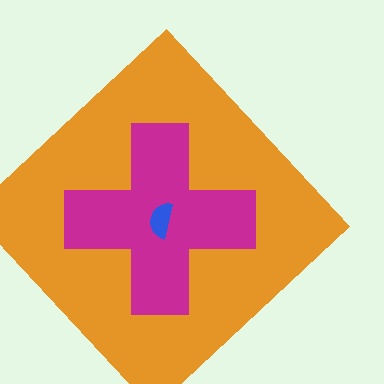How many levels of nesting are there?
3.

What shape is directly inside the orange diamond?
The magenta cross.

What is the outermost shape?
The orange diamond.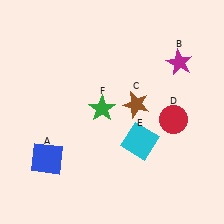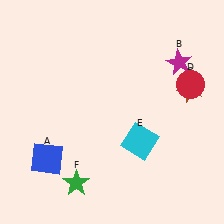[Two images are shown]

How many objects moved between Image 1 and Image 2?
3 objects moved between the two images.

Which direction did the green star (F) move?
The green star (F) moved down.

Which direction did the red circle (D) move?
The red circle (D) moved up.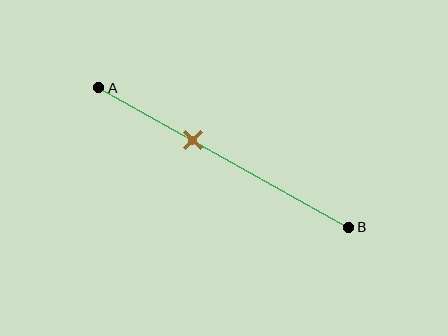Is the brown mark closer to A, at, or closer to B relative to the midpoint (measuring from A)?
The brown mark is closer to point A than the midpoint of segment AB.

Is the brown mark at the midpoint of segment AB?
No, the mark is at about 40% from A, not at the 50% midpoint.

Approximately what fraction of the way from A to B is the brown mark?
The brown mark is approximately 40% of the way from A to B.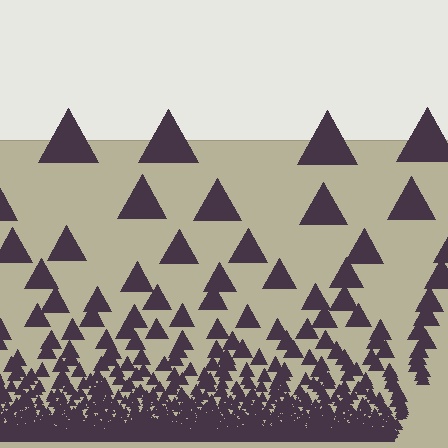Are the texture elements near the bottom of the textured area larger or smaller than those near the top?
Smaller. The gradient is inverted — elements near the bottom are smaller and denser.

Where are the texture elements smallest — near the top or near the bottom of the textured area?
Near the bottom.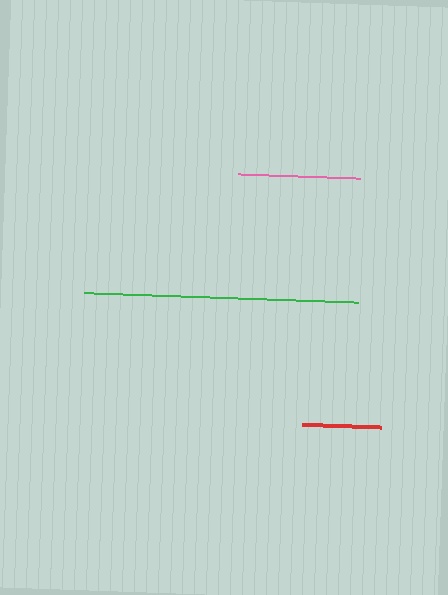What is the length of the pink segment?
The pink segment is approximately 122 pixels long.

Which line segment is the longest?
The green line is the longest at approximately 273 pixels.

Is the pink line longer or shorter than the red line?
The pink line is longer than the red line.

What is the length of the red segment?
The red segment is approximately 79 pixels long.